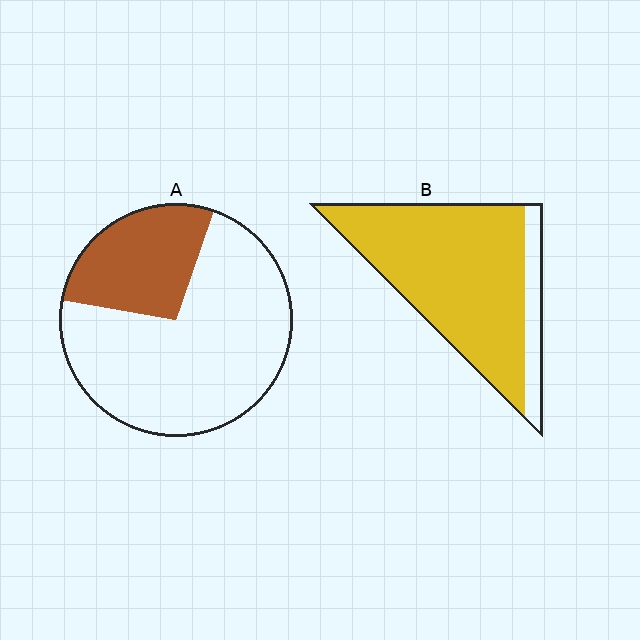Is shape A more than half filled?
No.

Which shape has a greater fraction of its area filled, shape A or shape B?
Shape B.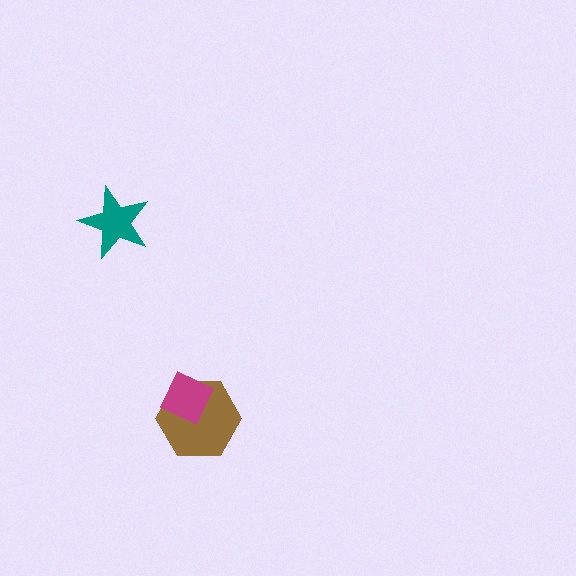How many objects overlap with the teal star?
0 objects overlap with the teal star.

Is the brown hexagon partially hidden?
Yes, it is partially covered by another shape.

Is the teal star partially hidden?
No, no other shape covers it.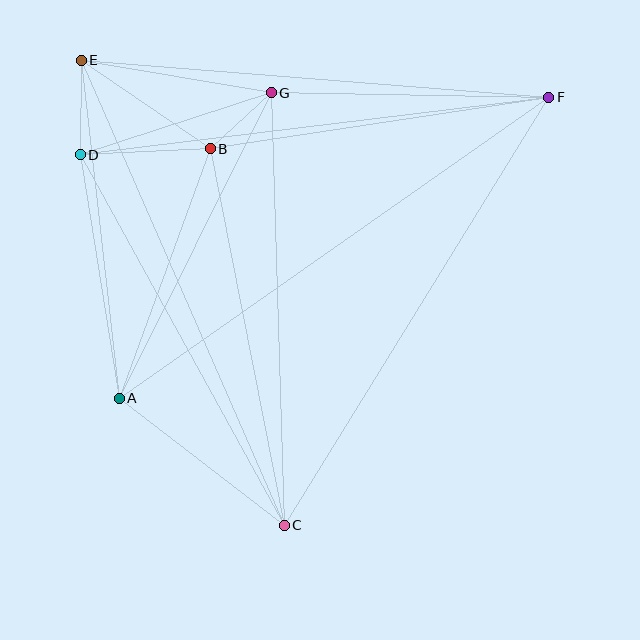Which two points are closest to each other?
Points B and G are closest to each other.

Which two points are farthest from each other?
Points A and F are farthest from each other.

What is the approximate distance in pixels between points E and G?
The distance between E and G is approximately 193 pixels.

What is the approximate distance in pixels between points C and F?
The distance between C and F is approximately 503 pixels.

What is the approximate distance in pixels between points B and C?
The distance between B and C is approximately 384 pixels.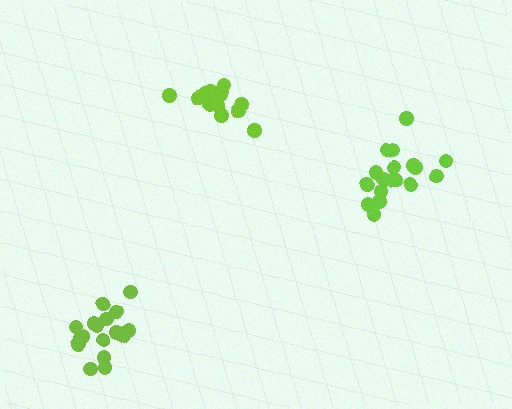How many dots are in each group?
Group 1: 14 dots, Group 2: 18 dots, Group 3: 18 dots (50 total).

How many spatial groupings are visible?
There are 3 spatial groupings.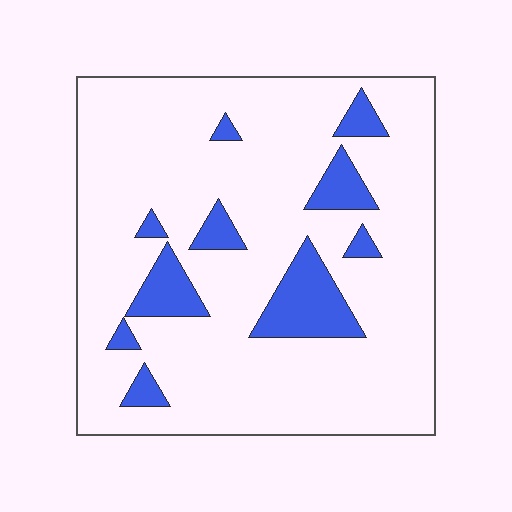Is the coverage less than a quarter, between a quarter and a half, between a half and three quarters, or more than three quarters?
Less than a quarter.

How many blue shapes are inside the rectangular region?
10.